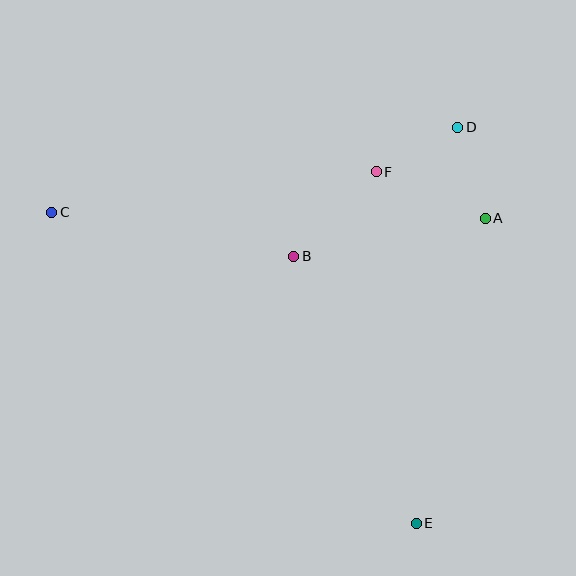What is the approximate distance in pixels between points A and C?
The distance between A and C is approximately 434 pixels.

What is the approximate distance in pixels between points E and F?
The distance between E and F is approximately 354 pixels.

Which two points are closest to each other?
Points D and F are closest to each other.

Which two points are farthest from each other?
Points C and E are farthest from each other.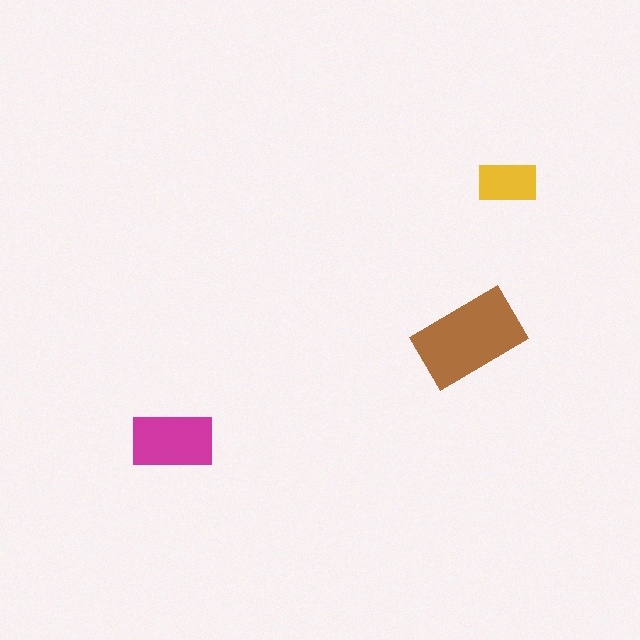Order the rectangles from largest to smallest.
the brown one, the magenta one, the yellow one.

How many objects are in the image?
There are 3 objects in the image.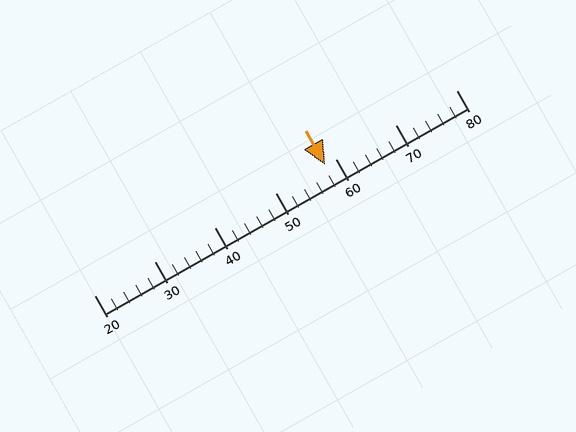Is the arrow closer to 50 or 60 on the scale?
The arrow is closer to 60.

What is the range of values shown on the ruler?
The ruler shows values from 20 to 80.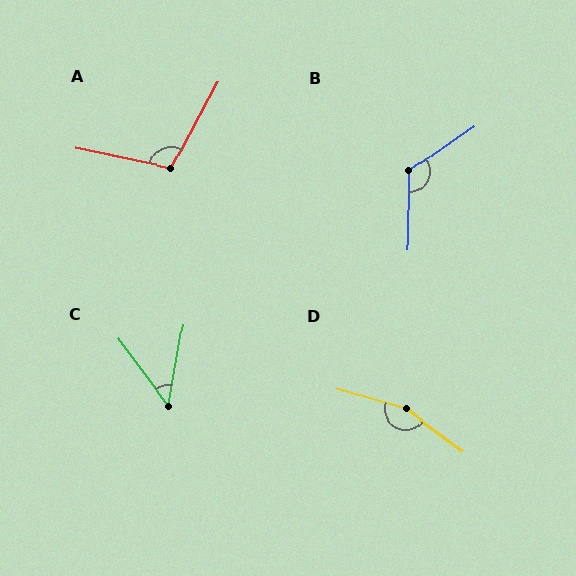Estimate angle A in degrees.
Approximately 106 degrees.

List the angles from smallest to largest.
C (47°), A (106°), B (125°), D (159°).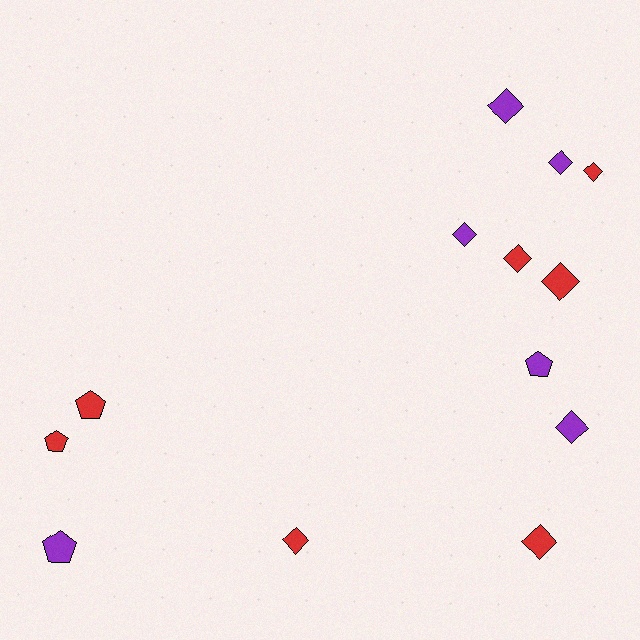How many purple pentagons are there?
There are 2 purple pentagons.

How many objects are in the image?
There are 13 objects.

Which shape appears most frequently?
Diamond, with 9 objects.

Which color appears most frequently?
Red, with 7 objects.